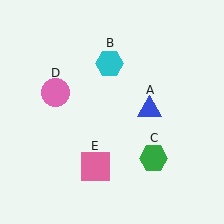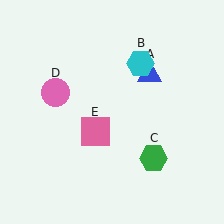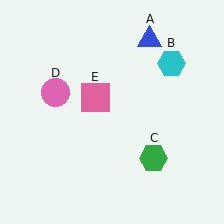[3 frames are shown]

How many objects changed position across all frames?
3 objects changed position: blue triangle (object A), cyan hexagon (object B), pink square (object E).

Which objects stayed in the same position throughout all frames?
Green hexagon (object C) and pink circle (object D) remained stationary.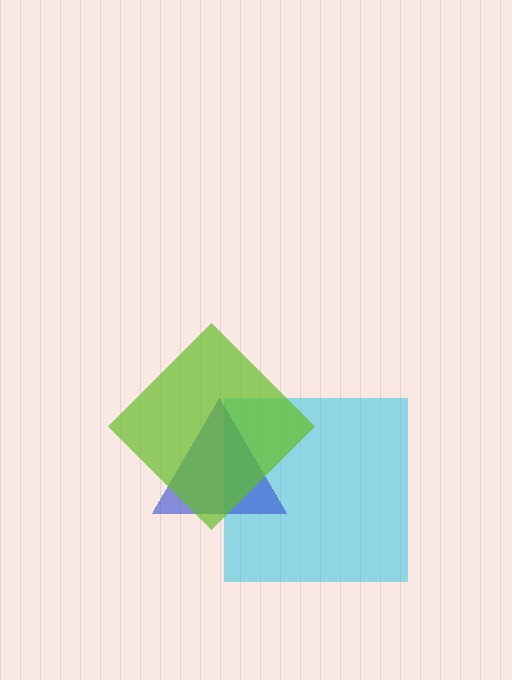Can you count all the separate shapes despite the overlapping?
Yes, there are 3 separate shapes.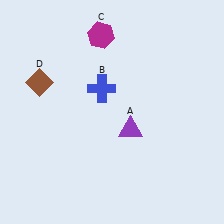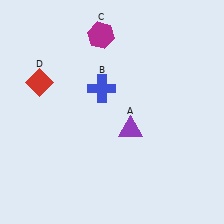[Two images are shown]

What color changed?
The diamond (D) changed from brown in Image 1 to red in Image 2.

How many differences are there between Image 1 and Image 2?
There is 1 difference between the two images.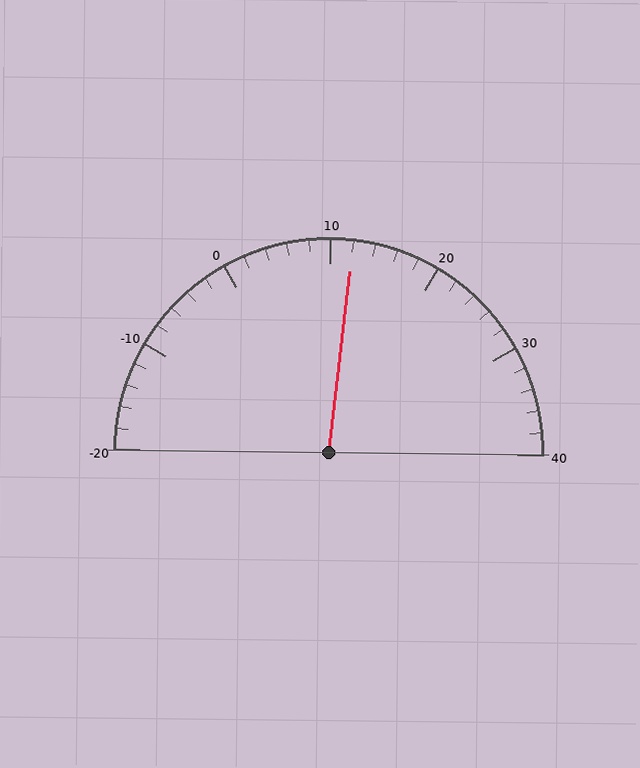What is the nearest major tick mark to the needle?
The nearest major tick mark is 10.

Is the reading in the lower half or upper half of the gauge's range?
The reading is in the upper half of the range (-20 to 40).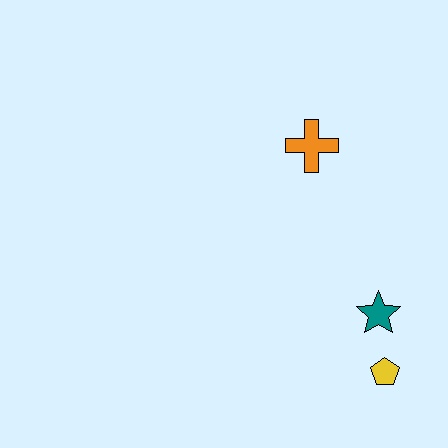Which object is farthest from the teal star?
The orange cross is farthest from the teal star.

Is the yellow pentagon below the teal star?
Yes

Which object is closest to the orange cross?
The teal star is closest to the orange cross.